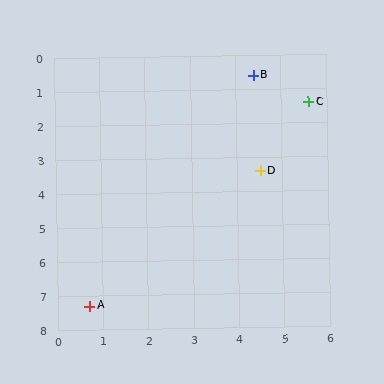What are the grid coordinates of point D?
Point D is at approximately (4.5, 3.4).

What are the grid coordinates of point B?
Point B is at approximately (4.4, 0.6).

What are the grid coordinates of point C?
Point C is at approximately (5.6, 1.4).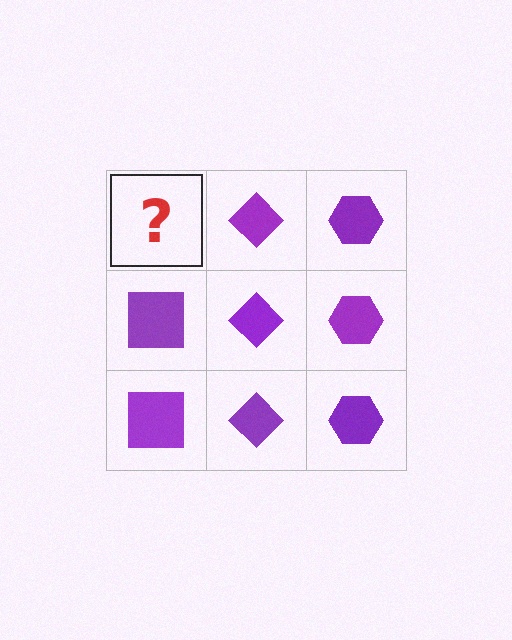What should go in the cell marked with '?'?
The missing cell should contain a purple square.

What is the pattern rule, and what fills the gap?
The rule is that each column has a consistent shape. The gap should be filled with a purple square.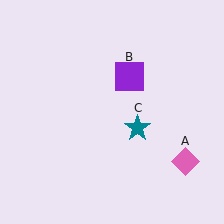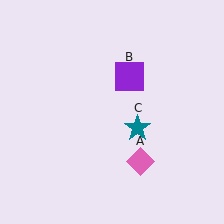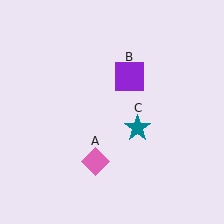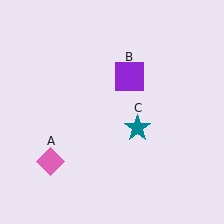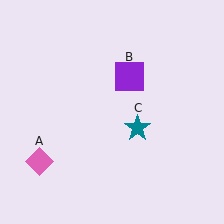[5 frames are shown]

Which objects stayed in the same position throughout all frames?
Purple square (object B) and teal star (object C) remained stationary.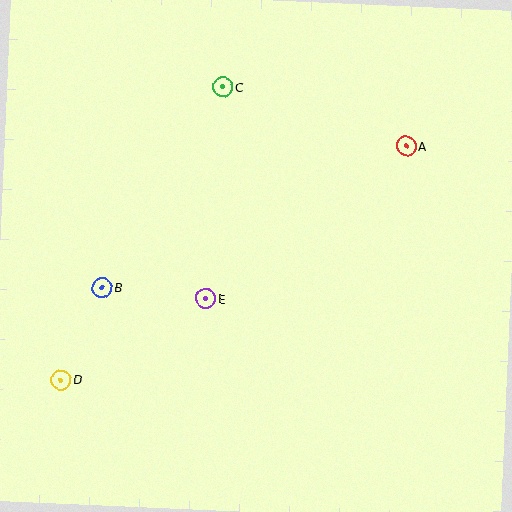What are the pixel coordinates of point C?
Point C is at (223, 87).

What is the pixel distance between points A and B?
The distance between A and B is 335 pixels.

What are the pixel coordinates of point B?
Point B is at (102, 288).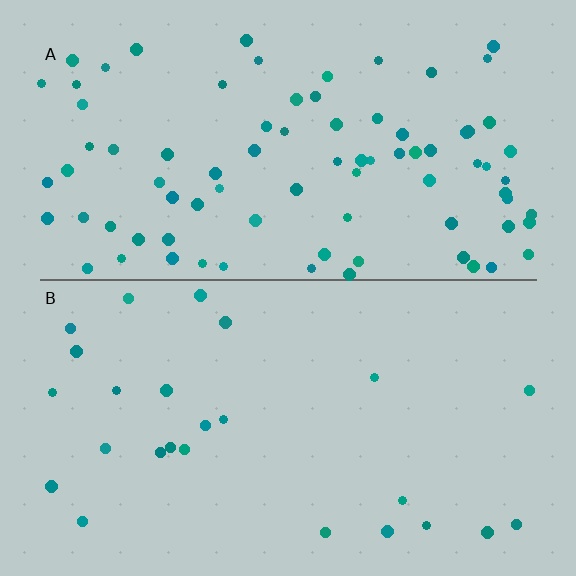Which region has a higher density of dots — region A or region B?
A (the top).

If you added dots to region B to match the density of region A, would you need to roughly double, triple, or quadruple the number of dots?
Approximately triple.